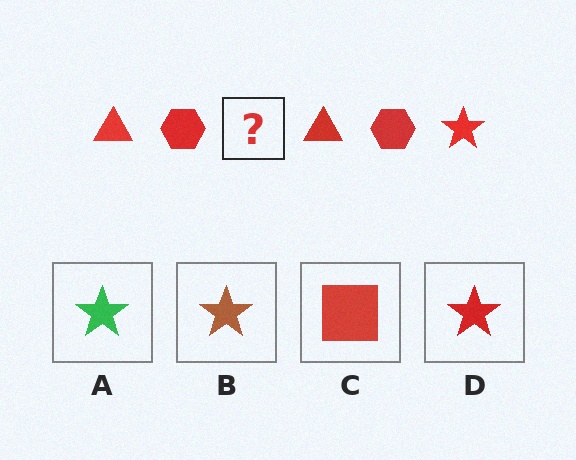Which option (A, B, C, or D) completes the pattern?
D.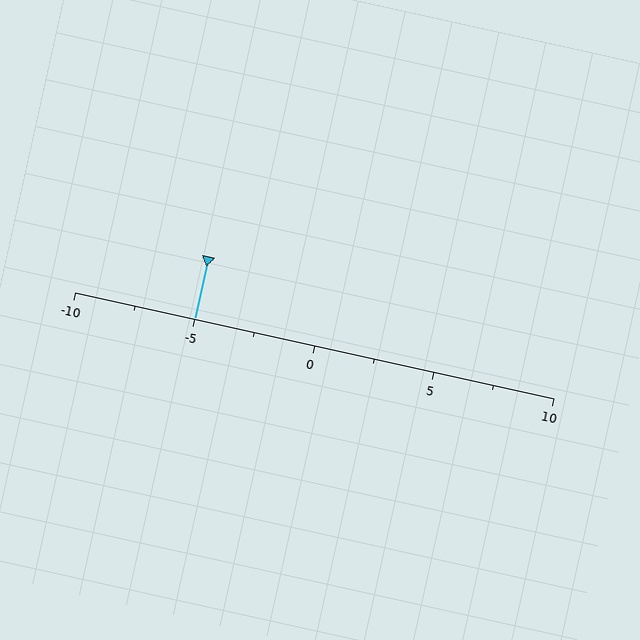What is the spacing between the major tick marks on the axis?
The major ticks are spaced 5 apart.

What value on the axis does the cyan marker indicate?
The marker indicates approximately -5.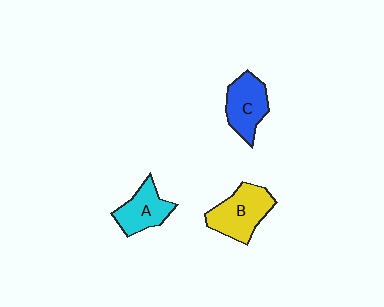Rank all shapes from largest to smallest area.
From largest to smallest: B (yellow), C (blue), A (cyan).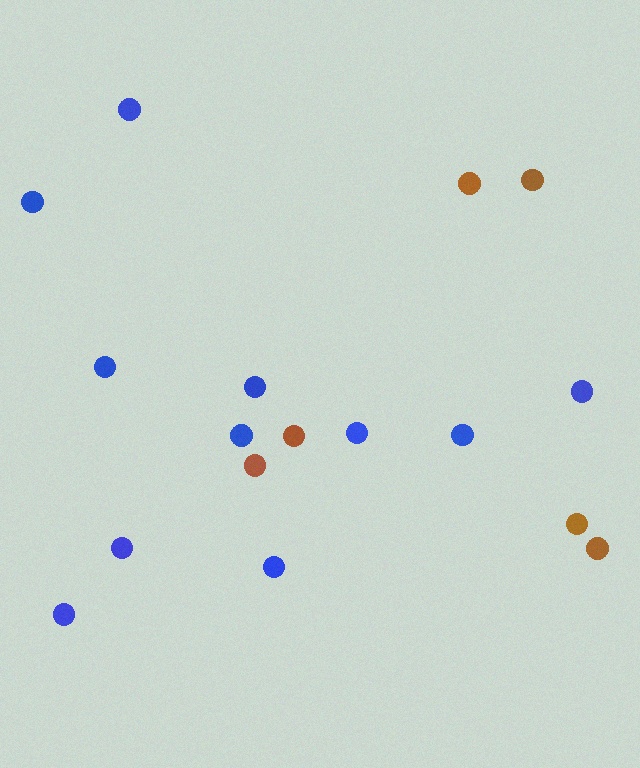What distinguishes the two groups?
There are 2 groups: one group of blue circles (11) and one group of brown circles (6).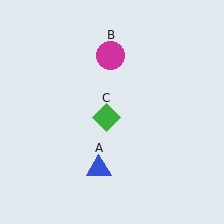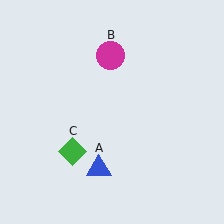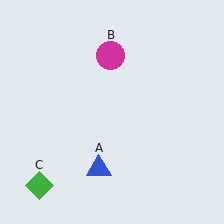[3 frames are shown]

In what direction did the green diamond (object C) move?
The green diamond (object C) moved down and to the left.